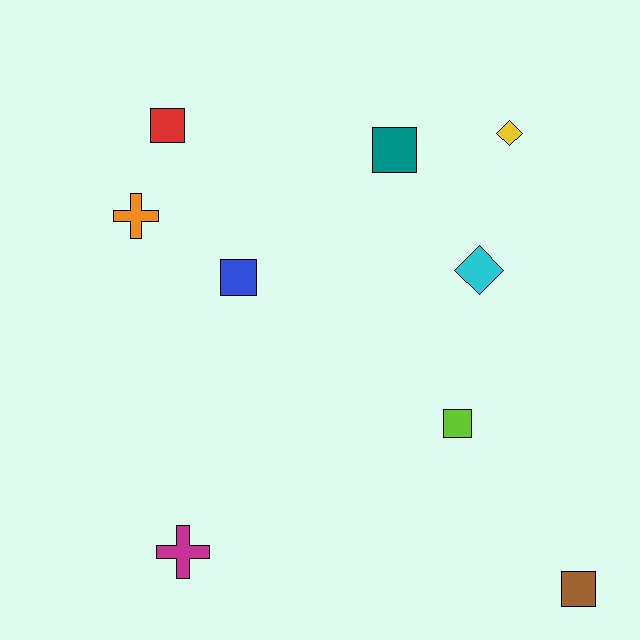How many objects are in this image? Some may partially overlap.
There are 9 objects.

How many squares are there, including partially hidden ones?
There are 5 squares.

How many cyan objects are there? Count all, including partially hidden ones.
There is 1 cyan object.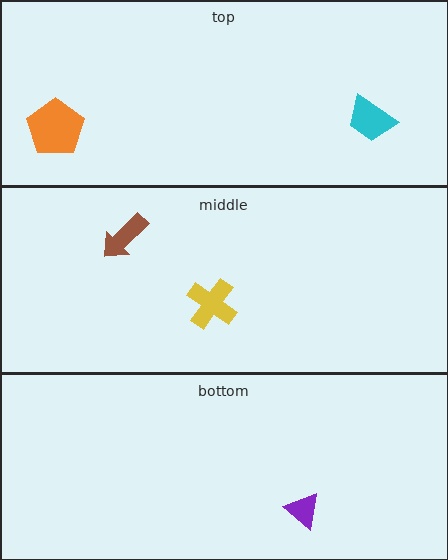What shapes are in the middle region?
The brown arrow, the yellow cross.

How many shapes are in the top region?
2.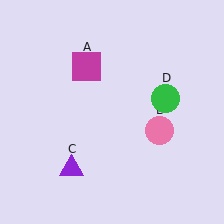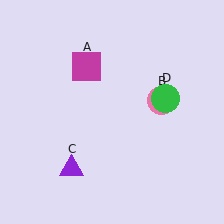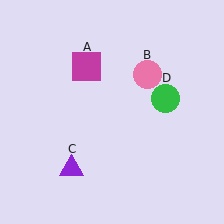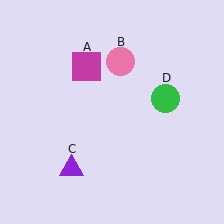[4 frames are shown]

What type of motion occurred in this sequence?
The pink circle (object B) rotated counterclockwise around the center of the scene.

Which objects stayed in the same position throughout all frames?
Magenta square (object A) and purple triangle (object C) and green circle (object D) remained stationary.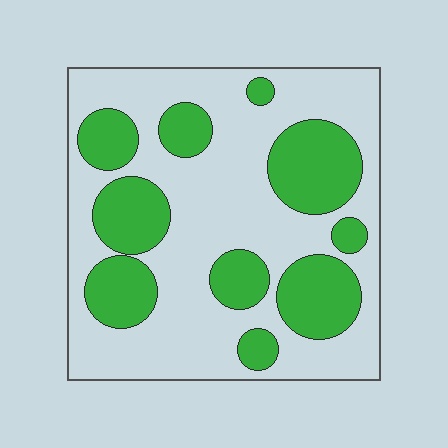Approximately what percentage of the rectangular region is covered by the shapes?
Approximately 35%.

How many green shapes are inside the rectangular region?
10.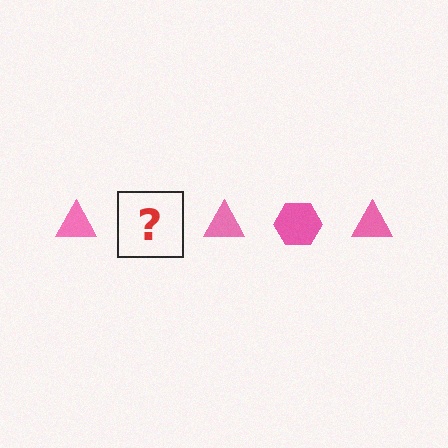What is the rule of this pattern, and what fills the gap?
The rule is that the pattern cycles through triangle, hexagon shapes in pink. The gap should be filled with a pink hexagon.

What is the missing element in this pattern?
The missing element is a pink hexagon.